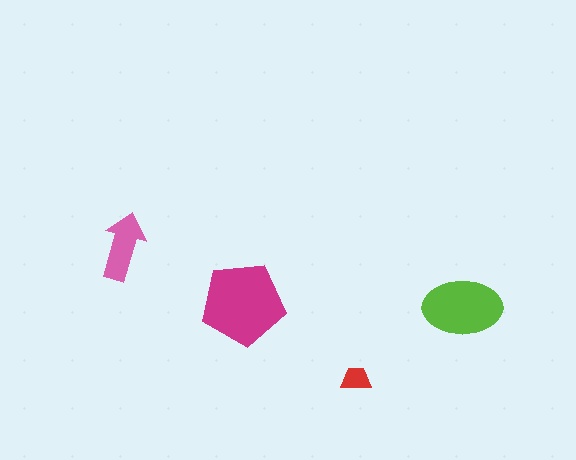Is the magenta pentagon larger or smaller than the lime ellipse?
Larger.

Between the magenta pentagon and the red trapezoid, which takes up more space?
The magenta pentagon.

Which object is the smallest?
The red trapezoid.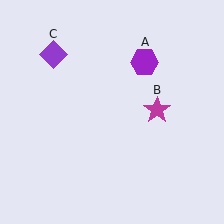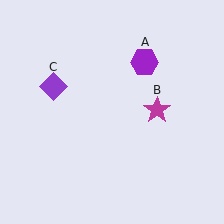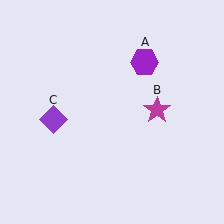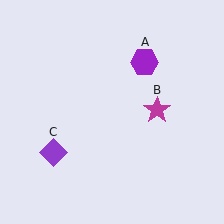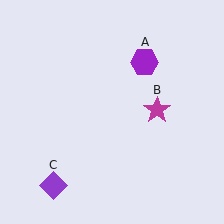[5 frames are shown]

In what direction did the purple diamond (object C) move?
The purple diamond (object C) moved down.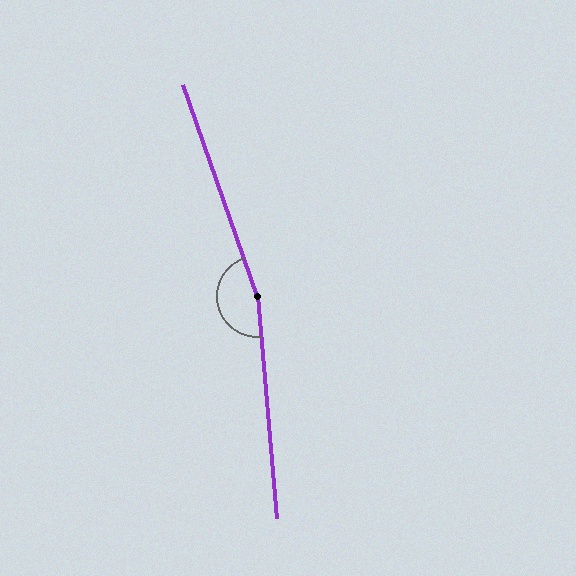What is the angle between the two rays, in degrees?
Approximately 165 degrees.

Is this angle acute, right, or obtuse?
It is obtuse.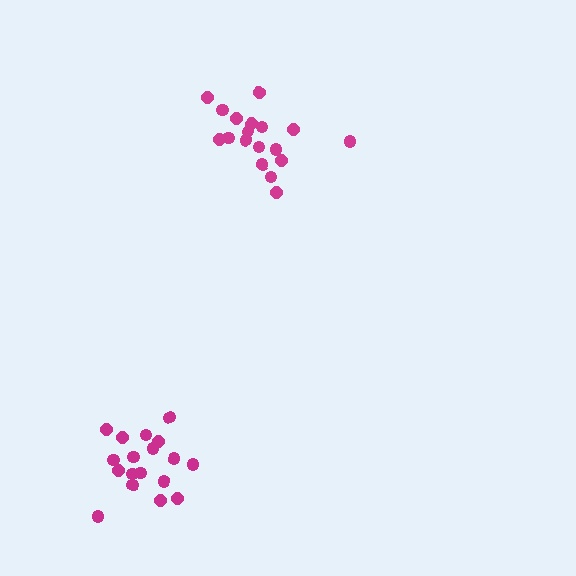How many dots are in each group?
Group 1: 18 dots, Group 2: 18 dots (36 total).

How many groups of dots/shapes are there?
There are 2 groups.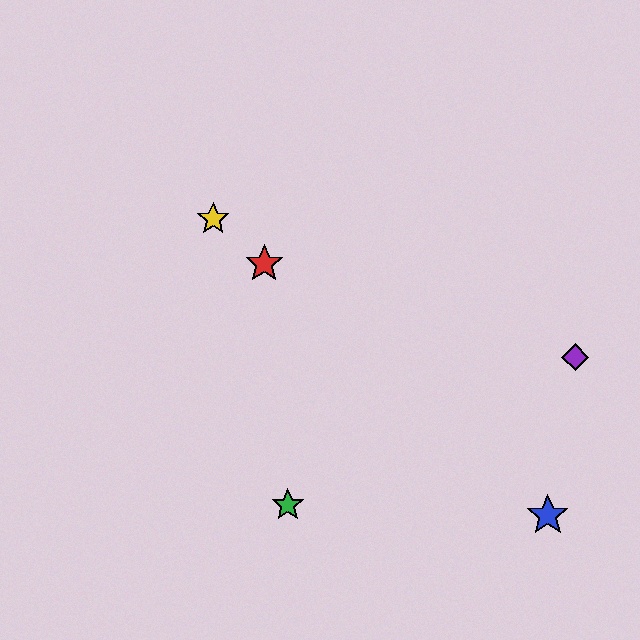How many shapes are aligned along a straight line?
3 shapes (the red star, the blue star, the yellow star) are aligned along a straight line.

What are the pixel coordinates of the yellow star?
The yellow star is at (213, 219).